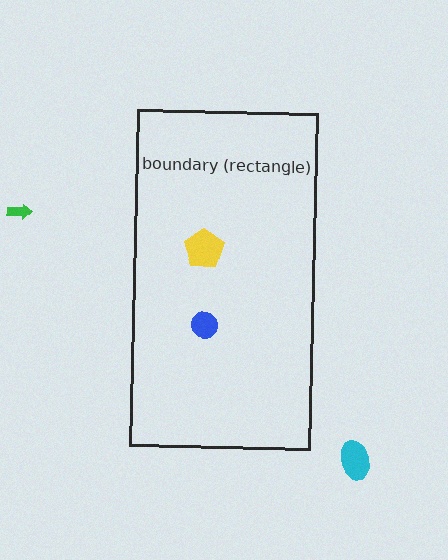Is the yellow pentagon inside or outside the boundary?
Inside.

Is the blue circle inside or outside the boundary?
Inside.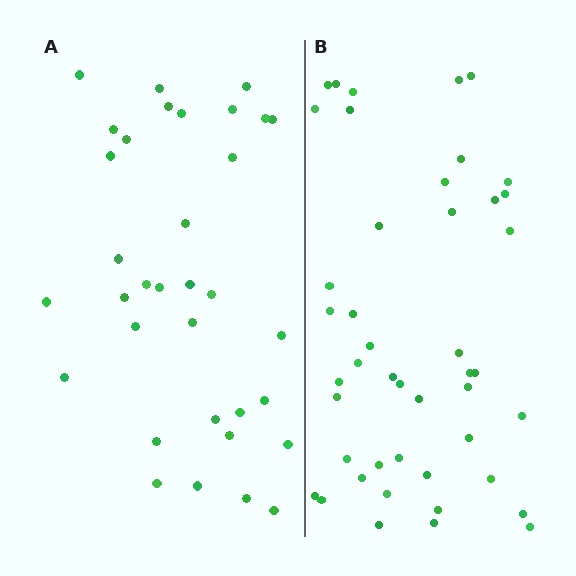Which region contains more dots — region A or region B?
Region B (the right region) has more dots.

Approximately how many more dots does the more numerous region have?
Region B has roughly 12 or so more dots than region A.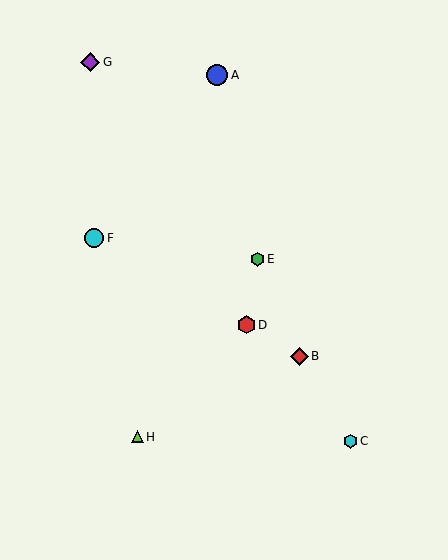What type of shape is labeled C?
Shape C is a cyan hexagon.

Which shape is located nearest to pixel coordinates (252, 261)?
The green hexagon (labeled E) at (257, 259) is nearest to that location.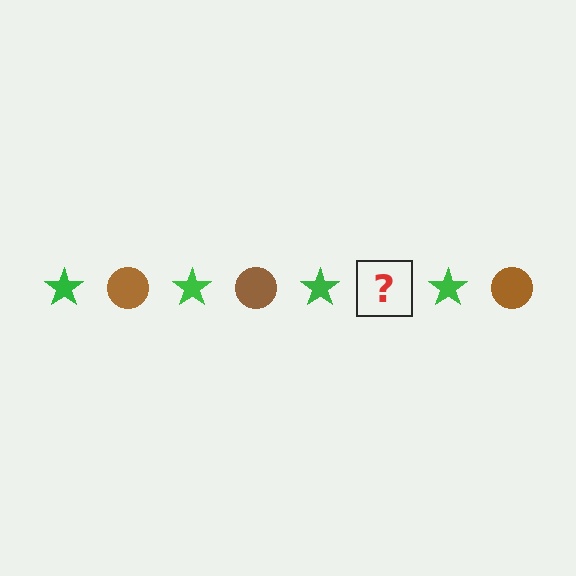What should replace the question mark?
The question mark should be replaced with a brown circle.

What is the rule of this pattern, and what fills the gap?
The rule is that the pattern alternates between green star and brown circle. The gap should be filled with a brown circle.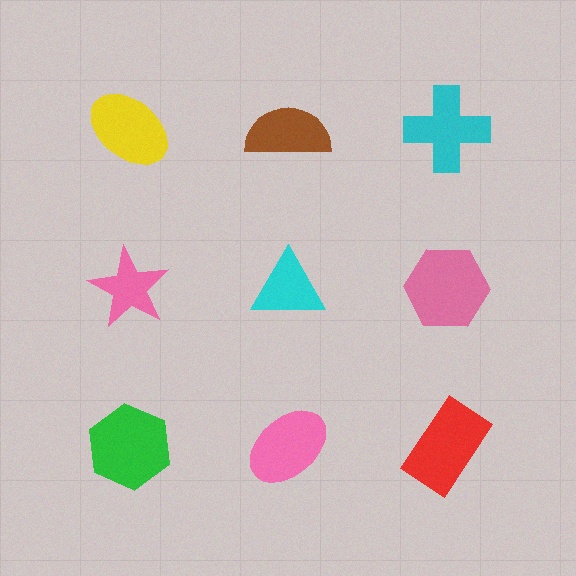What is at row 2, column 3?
A pink hexagon.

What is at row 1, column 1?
A yellow ellipse.